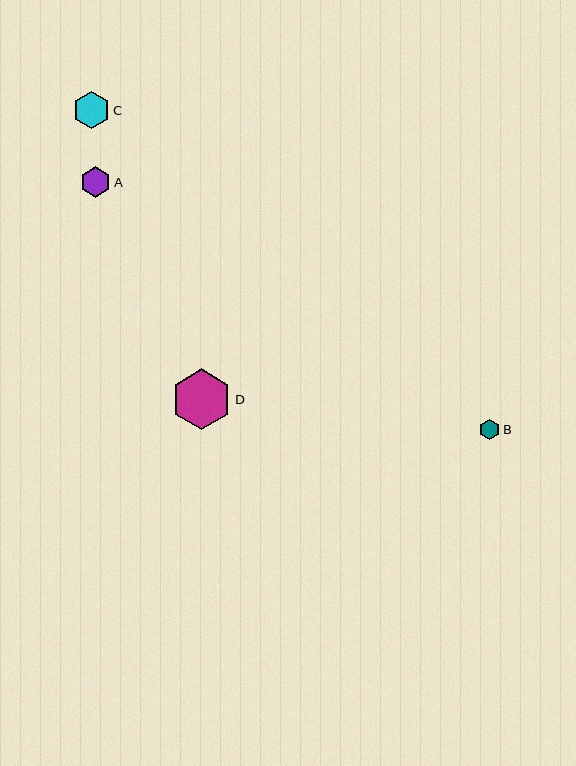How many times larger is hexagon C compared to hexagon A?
Hexagon C is approximately 1.2 times the size of hexagon A.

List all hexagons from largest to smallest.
From largest to smallest: D, C, A, B.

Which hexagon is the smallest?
Hexagon B is the smallest with a size of approximately 21 pixels.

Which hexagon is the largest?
Hexagon D is the largest with a size of approximately 60 pixels.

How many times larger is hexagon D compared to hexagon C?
Hexagon D is approximately 1.7 times the size of hexagon C.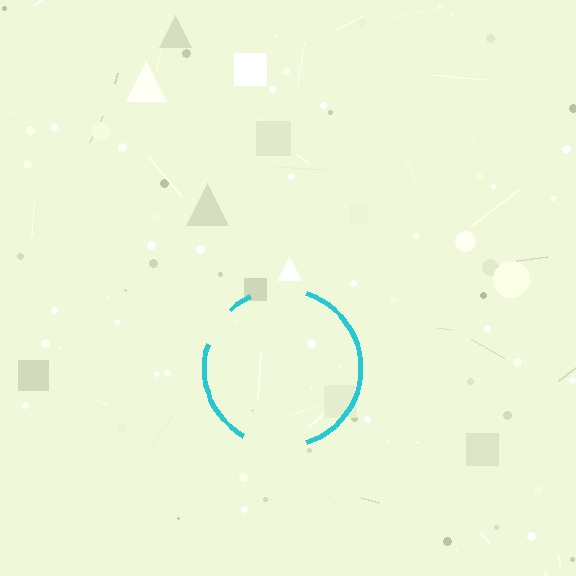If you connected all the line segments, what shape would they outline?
They would outline a circle.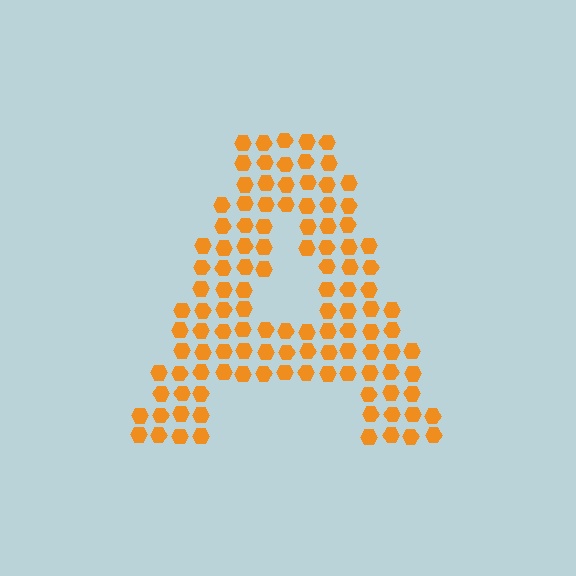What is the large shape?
The large shape is the letter A.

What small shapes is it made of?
It is made of small hexagons.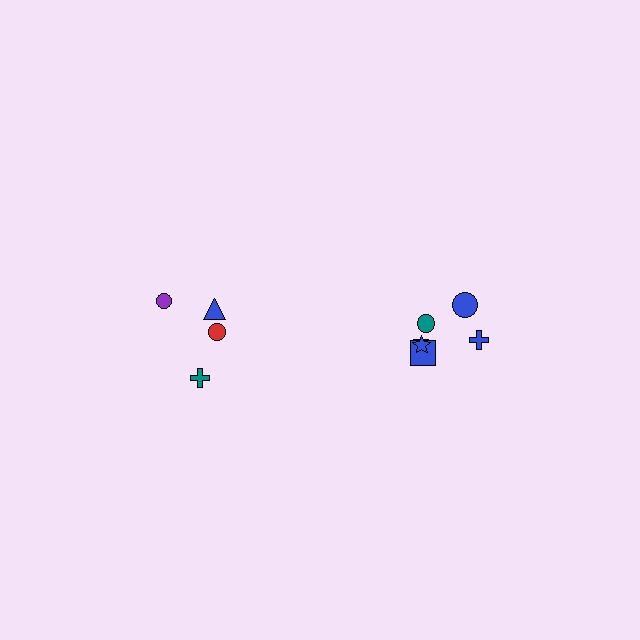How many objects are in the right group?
There are 6 objects.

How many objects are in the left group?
There are 4 objects.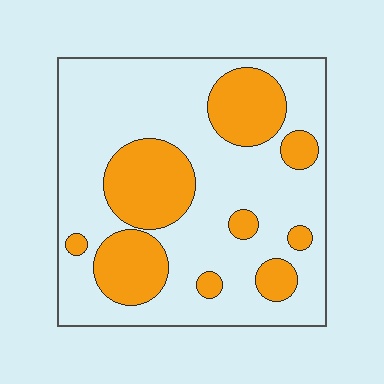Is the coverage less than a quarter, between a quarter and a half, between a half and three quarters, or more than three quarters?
Between a quarter and a half.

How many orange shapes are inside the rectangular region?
9.